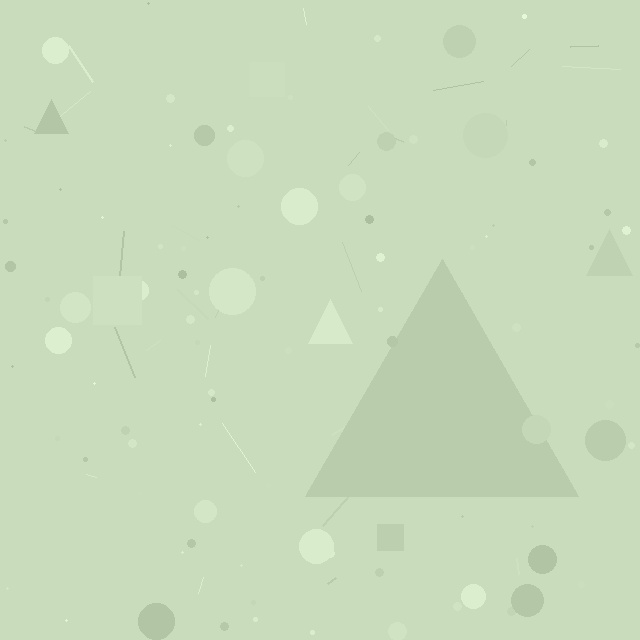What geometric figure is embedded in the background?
A triangle is embedded in the background.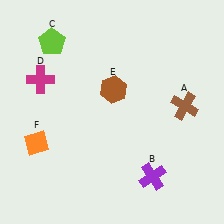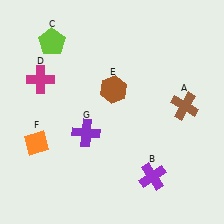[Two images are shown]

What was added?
A purple cross (G) was added in Image 2.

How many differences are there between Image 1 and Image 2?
There is 1 difference between the two images.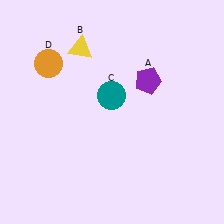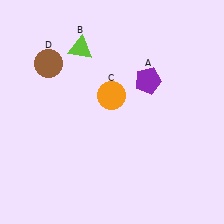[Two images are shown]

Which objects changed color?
B changed from yellow to lime. C changed from teal to orange. D changed from orange to brown.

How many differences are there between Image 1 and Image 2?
There are 3 differences between the two images.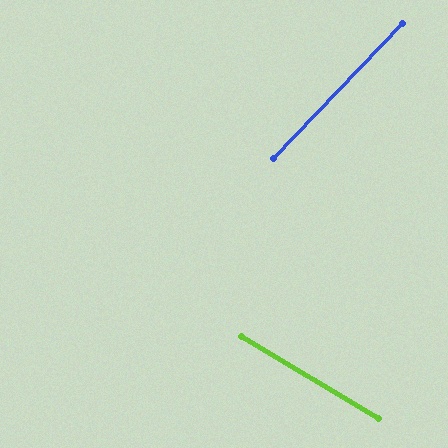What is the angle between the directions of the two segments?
Approximately 77 degrees.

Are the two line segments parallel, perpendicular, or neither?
Neither parallel nor perpendicular — they differ by about 77°.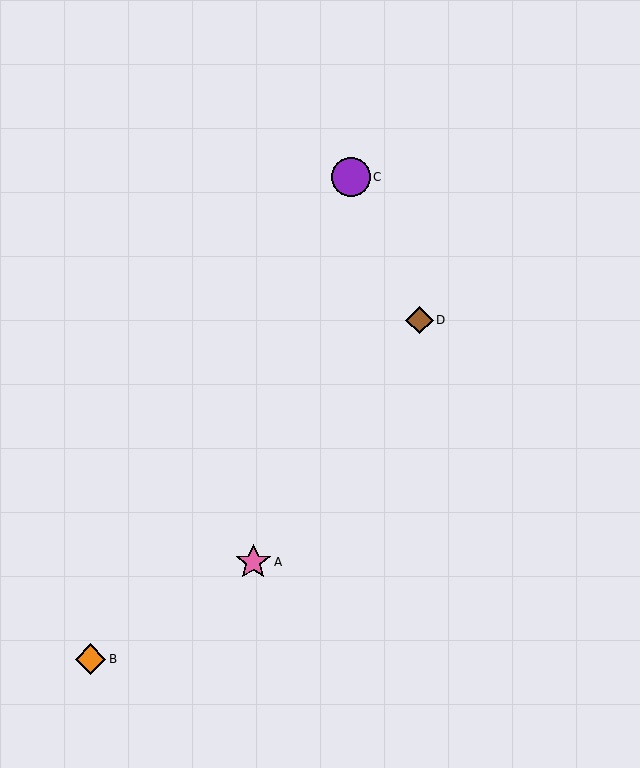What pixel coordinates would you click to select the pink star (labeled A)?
Click at (253, 562) to select the pink star A.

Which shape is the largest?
The purple circle (labeled C) is the largest.